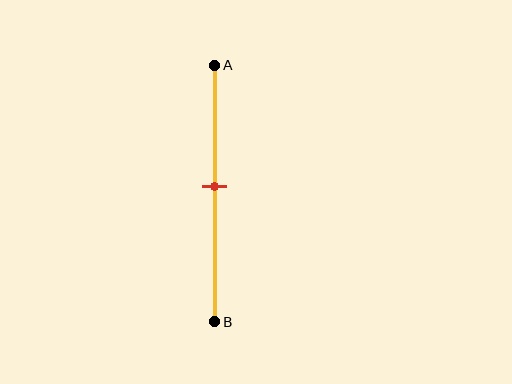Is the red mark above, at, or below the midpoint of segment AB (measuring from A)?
The red mark is approximately at the midpoint of segment AB.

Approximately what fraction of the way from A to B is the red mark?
The red mark is approximately 45% of the way from A to B.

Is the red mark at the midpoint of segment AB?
Yes, the mark is approximately at the midpoint.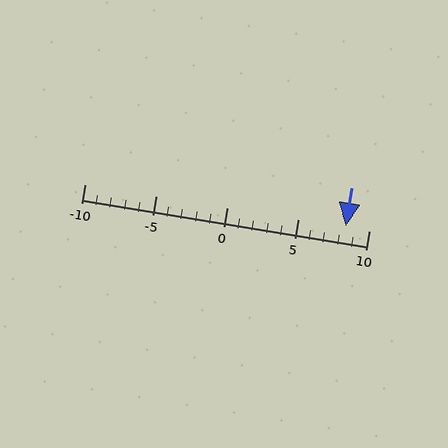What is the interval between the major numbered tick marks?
The major tick marks are spaced 5 units apart.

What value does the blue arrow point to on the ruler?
The blue arrow points to approximately 8.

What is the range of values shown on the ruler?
The ruler shows values from -10 to 10.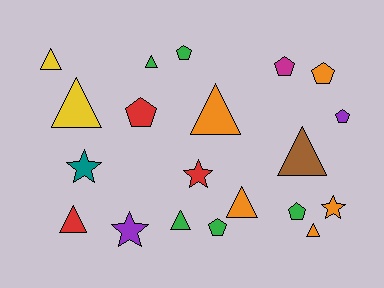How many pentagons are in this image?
There are 7 pentagons.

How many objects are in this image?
There are 20 objects.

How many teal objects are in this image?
There is 1 teal object.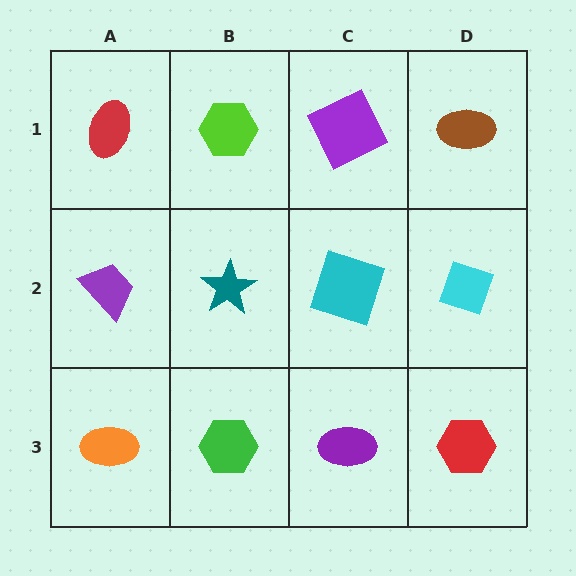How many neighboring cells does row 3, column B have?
3.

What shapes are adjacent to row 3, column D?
A cyan diamond (row 2, column D), a purple ellipse (row 3, column C).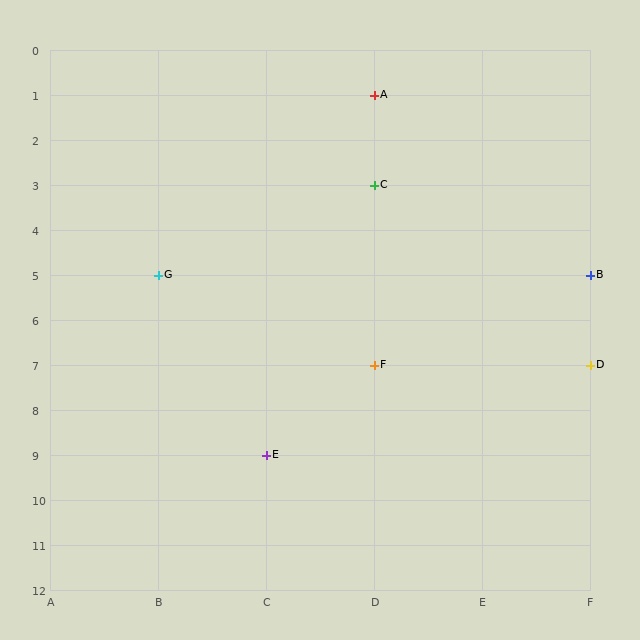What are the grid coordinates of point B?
Point B is at grid coordinates (F, 5).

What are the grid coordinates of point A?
Point A is at grid coordinates (D, 1).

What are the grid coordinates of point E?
Point E is at grid coordinates (C, 9).